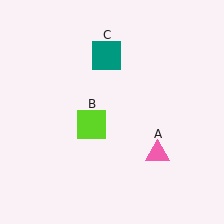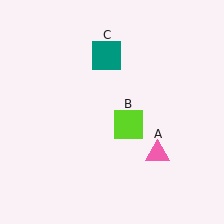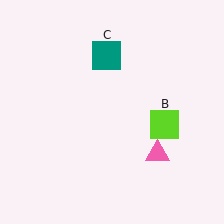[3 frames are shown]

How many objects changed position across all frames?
1 object changed position: lime square (object B).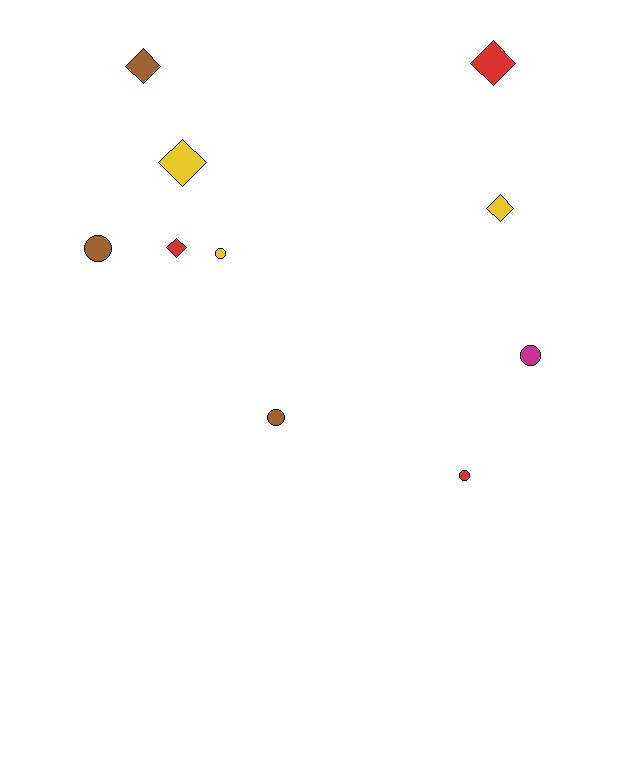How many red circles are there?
There is 1 red circle.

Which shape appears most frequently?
Circle, with 5 objects.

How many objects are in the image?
There are 10 objects.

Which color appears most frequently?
Yellow, with 3 objects.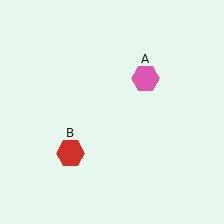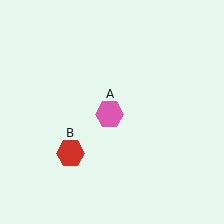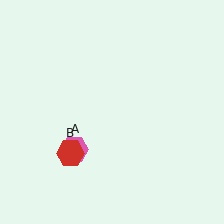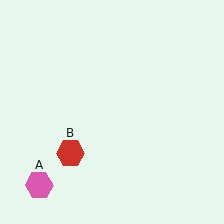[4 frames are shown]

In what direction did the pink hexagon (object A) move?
The pink hexagon (object A) moved down and to the left.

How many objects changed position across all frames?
1 object changed position: pink hexagon (object A).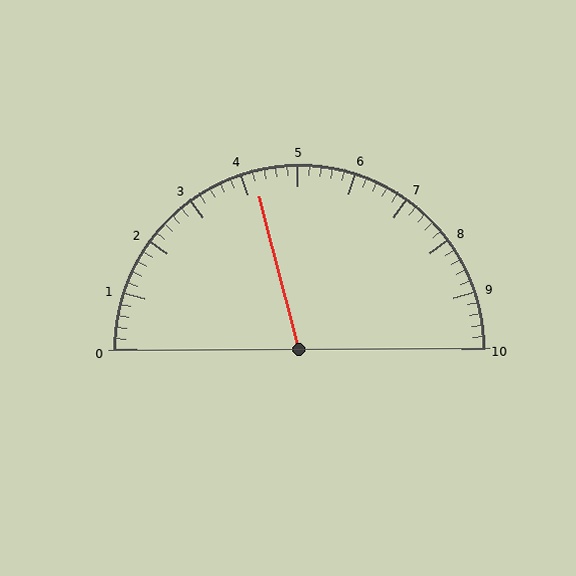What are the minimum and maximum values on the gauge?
The gauge ranges from 0 to 10.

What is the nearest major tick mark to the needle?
The nearest major tick mark is 4.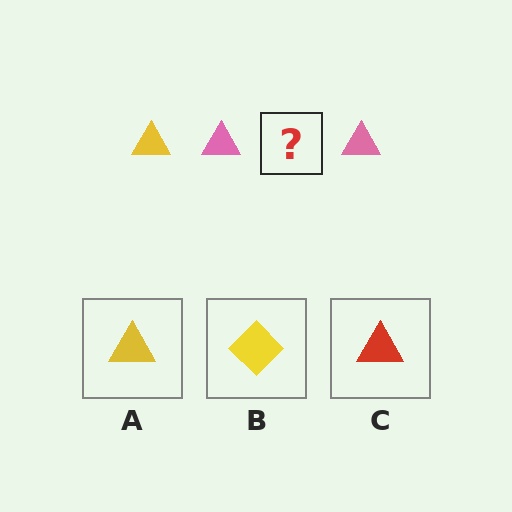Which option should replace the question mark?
Option A.